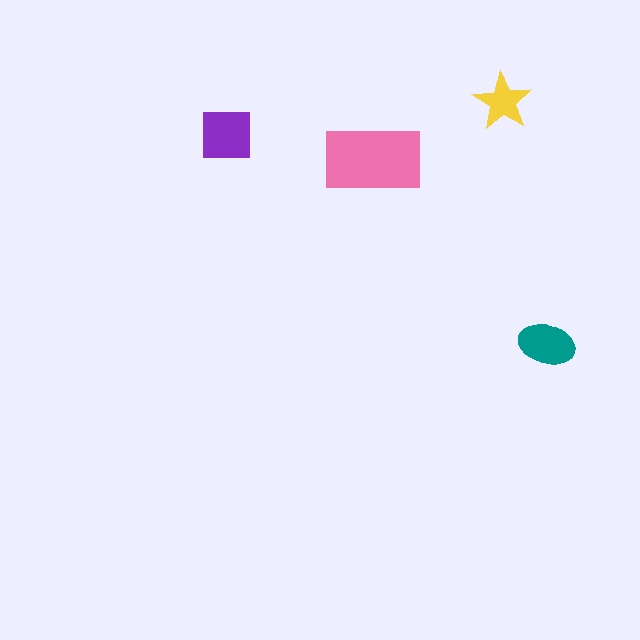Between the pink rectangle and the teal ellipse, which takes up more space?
The pink rectangle.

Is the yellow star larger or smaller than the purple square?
Smaller.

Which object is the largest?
The pink rectangle.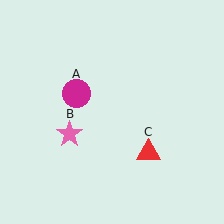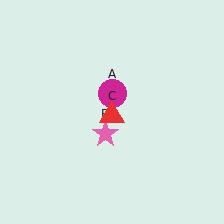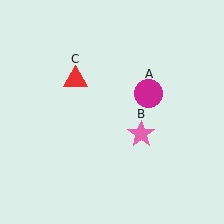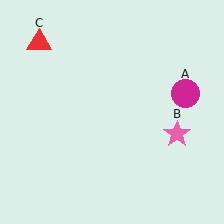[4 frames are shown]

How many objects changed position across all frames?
3 objects changed position: magenta circle (object A), pink star (object B), red triangle (object C).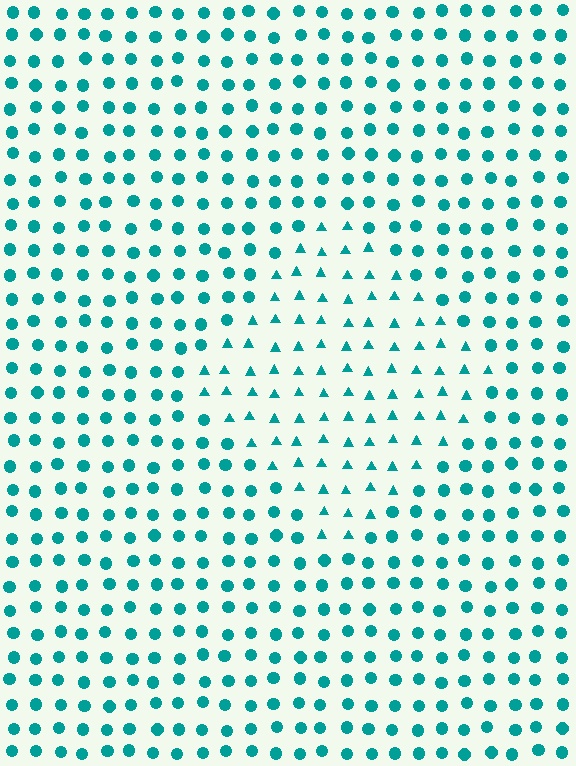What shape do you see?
I see a diamond.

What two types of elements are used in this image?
The image uses triangles inside the diamond region and circles outside it.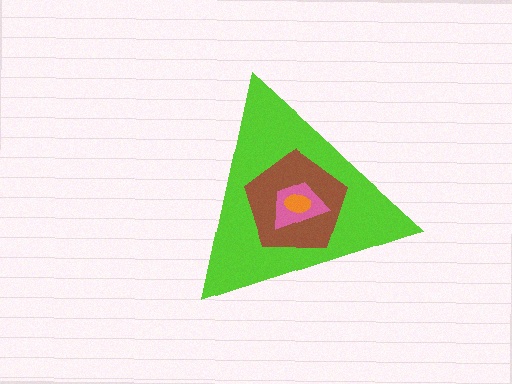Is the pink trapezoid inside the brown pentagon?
Yes.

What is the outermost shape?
The lime triangle.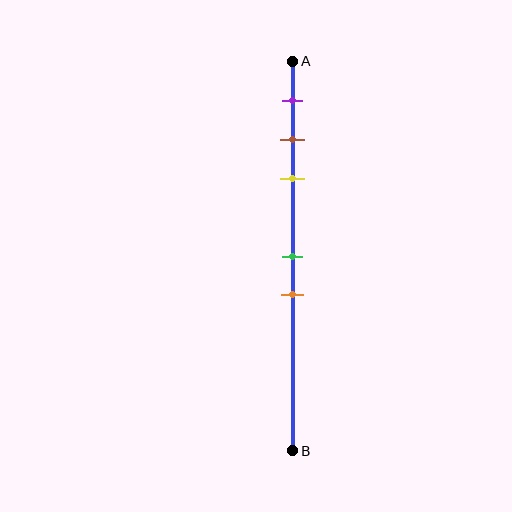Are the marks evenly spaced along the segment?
No, the marks are not evenly spaced.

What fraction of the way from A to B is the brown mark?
The brown mark is approximately 20% (0.2) of the way from A to B.